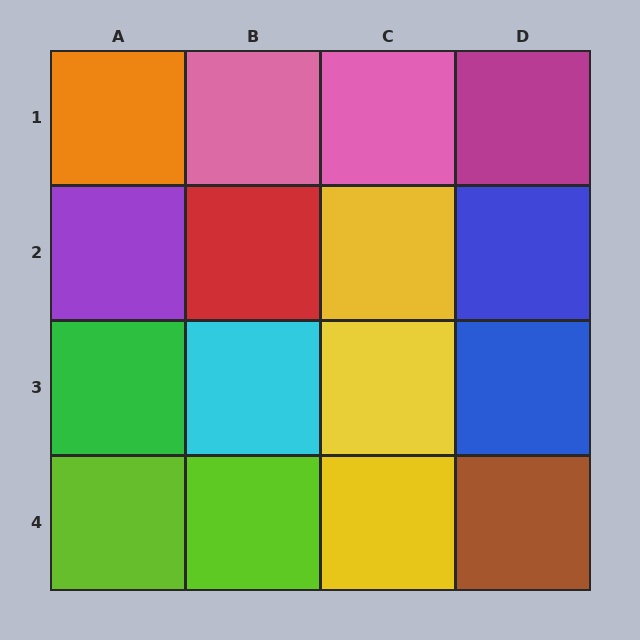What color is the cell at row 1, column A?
Orange.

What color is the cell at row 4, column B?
Lime.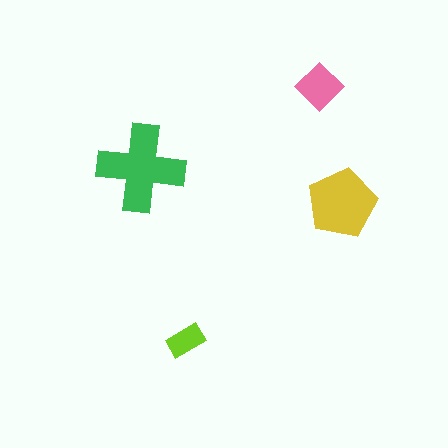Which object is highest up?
The pink diamond is topmost.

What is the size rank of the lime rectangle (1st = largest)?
4th.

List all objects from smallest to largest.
The lime rectangle, the pink diamond, the yellow pentagon, the green cross.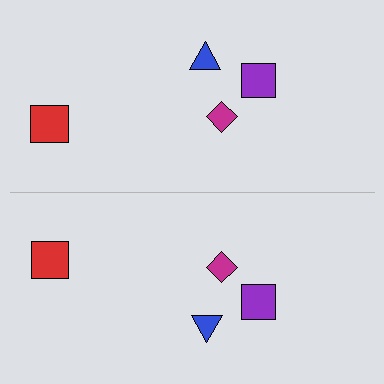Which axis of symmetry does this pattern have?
The pattern has a horizontal axis of symmetry running through the center of the image.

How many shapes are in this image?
There are 8 shapes in this image.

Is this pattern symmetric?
Yes, this pattern has bilateral (reflection) symmetry.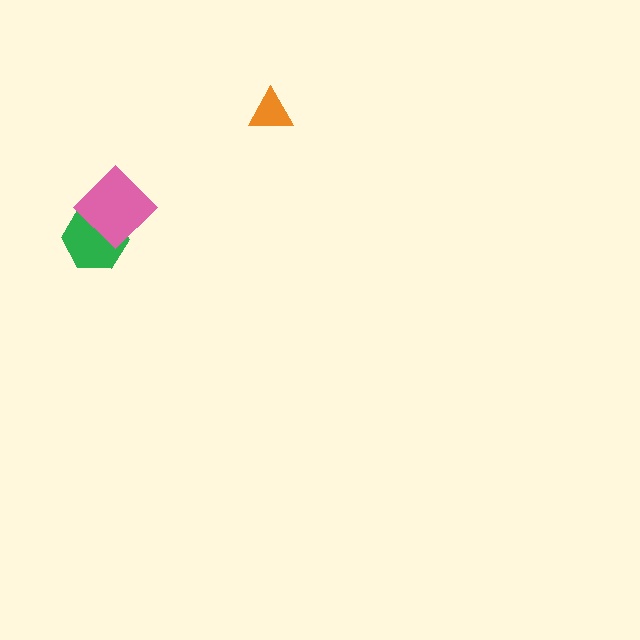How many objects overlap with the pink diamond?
1 object overlaps with the pink diamond.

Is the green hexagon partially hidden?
Yes, it is partially covered by another shape.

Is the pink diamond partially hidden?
No, no other shape covers it.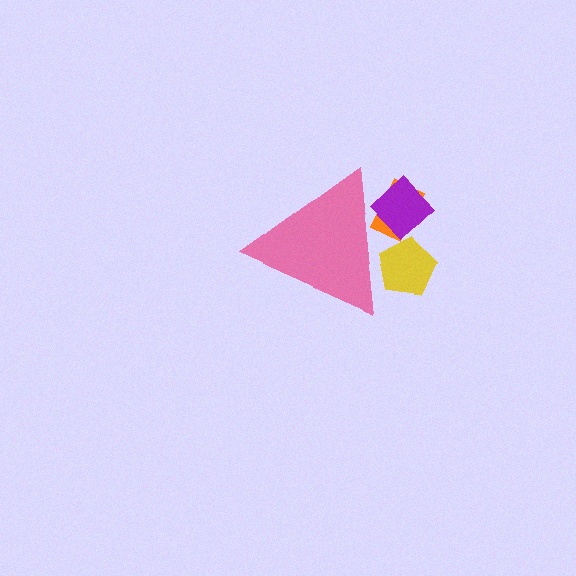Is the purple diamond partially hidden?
Yes, the purple diamond is partially hidden behind the pink triangle.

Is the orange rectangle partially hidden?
Yes, the orange rectangle is partially hidden behind the pink triangle.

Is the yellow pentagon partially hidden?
Yes, the yellow pentagon is partially hidden behind the pink triangle.